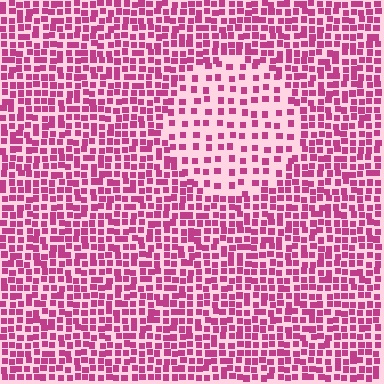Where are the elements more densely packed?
The elements are more densely packed outside the circle boundary.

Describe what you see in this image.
The image contains small magenta elements arranged at two different densities. A circle-shaped region is visible where the elements are less densely packed than the surrounding area.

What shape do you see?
I see a circle.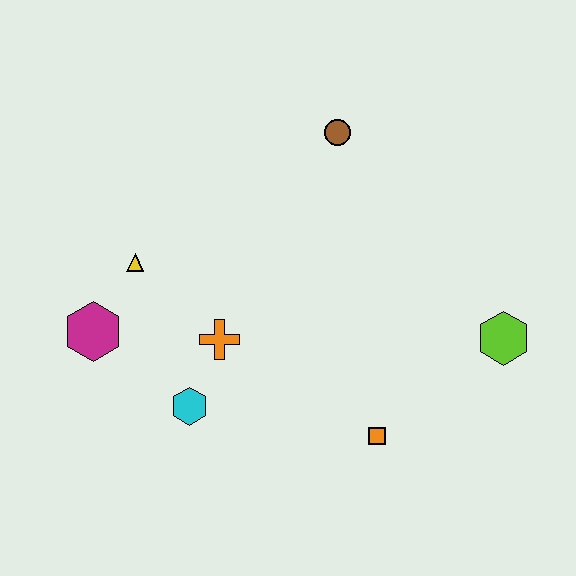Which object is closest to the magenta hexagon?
The yellow triangle is closest to the magenta hexagon.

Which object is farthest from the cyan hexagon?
The lime hexagon is farthest from the cyan hexagon.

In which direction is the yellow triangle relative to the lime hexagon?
The yellow triangle is to the left of the lime hexagon.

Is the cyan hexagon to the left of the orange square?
Yes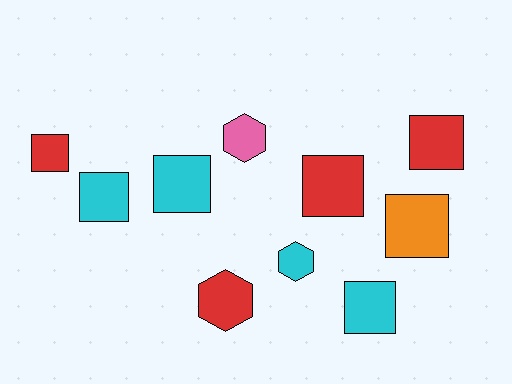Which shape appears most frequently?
Square, with 7 objects.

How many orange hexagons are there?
There are no orange hexagons.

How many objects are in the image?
There are 10 objects.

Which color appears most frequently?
Red, with 4 objects.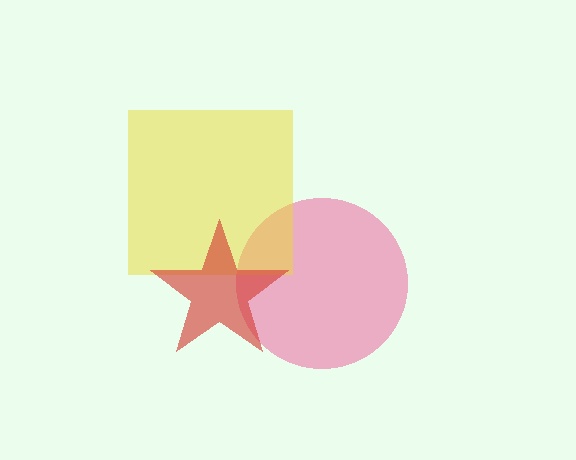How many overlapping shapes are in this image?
There are 3 overlapping shapes in the image.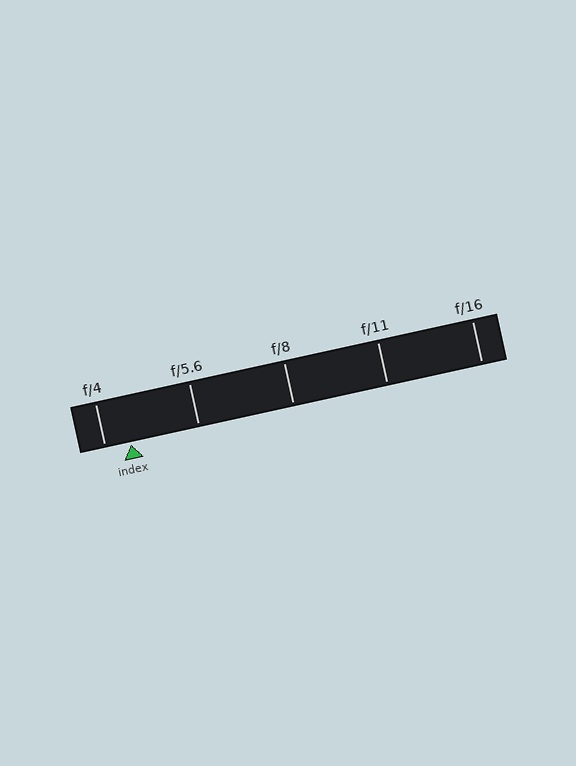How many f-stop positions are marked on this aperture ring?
There are 5 f-stop positions marked.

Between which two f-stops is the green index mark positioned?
The index mark is between f/4 and f/5.6.